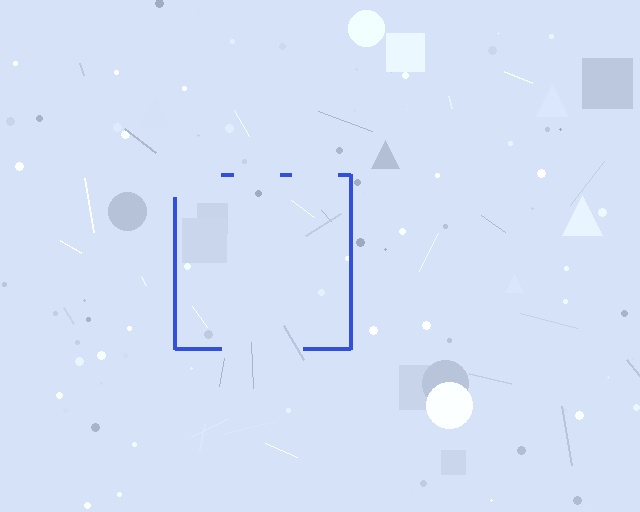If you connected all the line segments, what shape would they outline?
They would outline a square.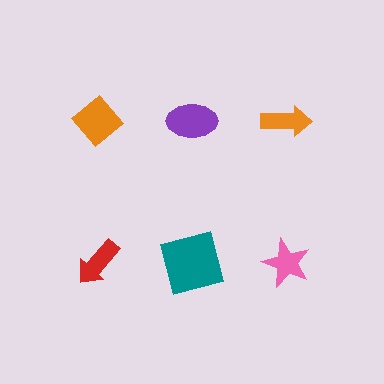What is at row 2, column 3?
A pink star.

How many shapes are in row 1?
3 shapes.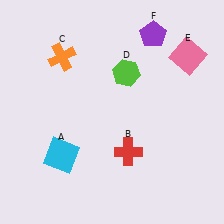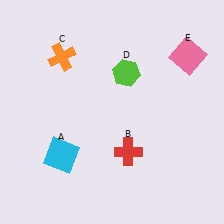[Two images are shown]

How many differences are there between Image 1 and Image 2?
There is 1 difference between the two images.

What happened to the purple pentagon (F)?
The purple pentagon (F) was removed in Image 2. It was in the top-right area of Image 1.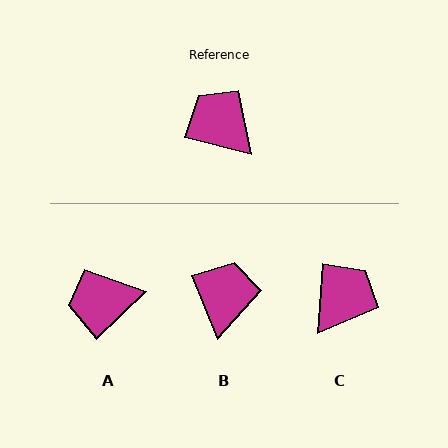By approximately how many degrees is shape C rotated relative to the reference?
Approximately 80 degrees clockwise.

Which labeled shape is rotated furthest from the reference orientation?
C, about 80 degrees away.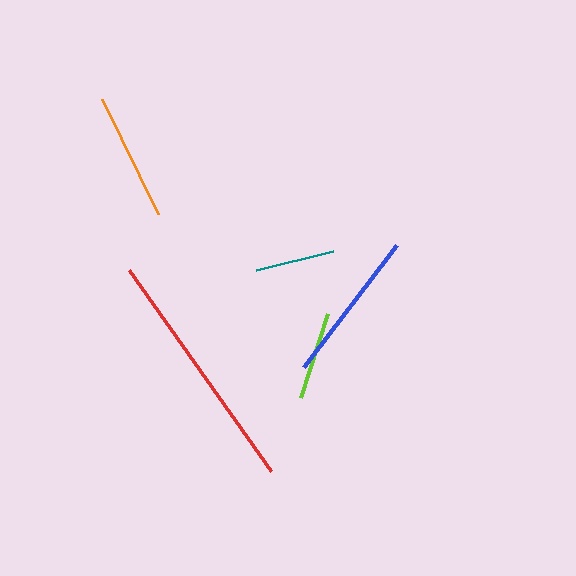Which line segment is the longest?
The red line is the longest at approximately 245 pixels.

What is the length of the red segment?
The red segment is approximately 245 pixels long.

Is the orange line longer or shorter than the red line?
The red line is longer than the orange line.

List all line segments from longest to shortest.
From longest to shortest: red, blue, orange, lime, teal.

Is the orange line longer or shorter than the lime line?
The orange line is longer than the lime line.